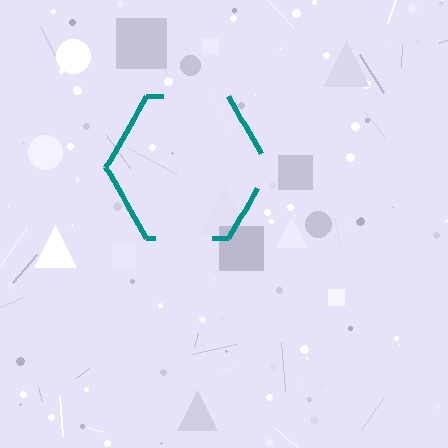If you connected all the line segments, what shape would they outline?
They would outline a hexagon.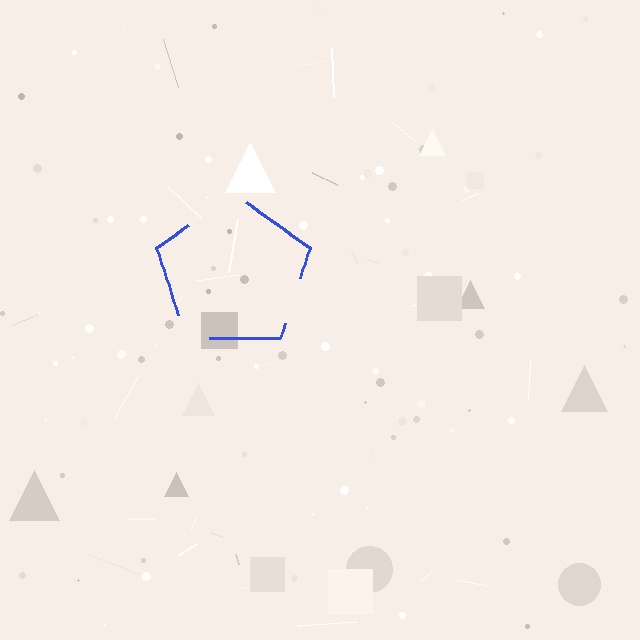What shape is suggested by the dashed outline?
The dashed outline suggests a pentagon.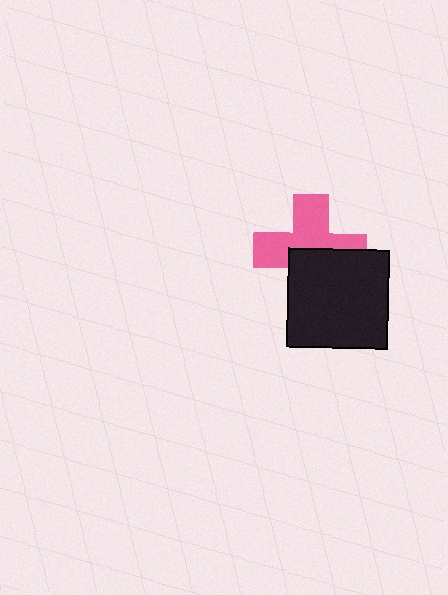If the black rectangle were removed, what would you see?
You would see the complete pink cross.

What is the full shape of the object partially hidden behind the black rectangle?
The partially hidden object is a pink cross.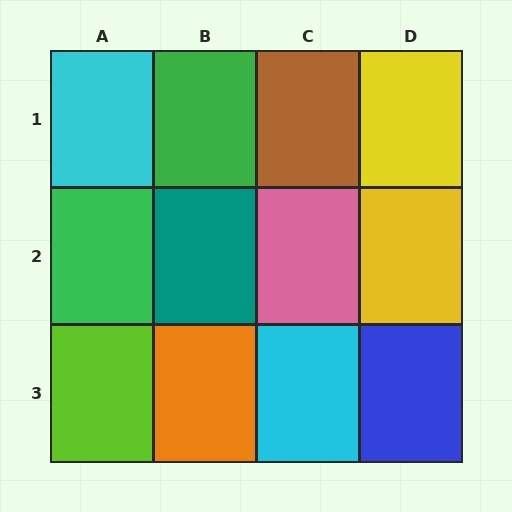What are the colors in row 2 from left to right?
Green, teal, pink, yellow.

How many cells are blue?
1 cell is blue.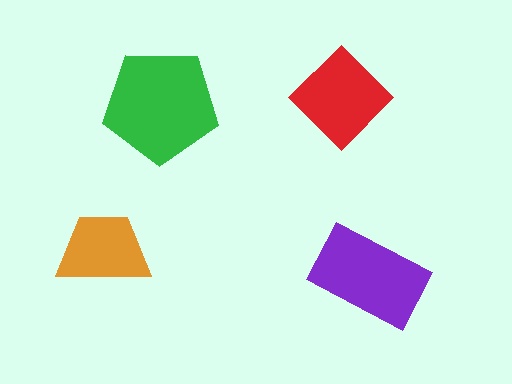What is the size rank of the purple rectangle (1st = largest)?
2nd.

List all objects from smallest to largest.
The orange trapezoid, the red diamond, the purple rectangle, the green pentagon.